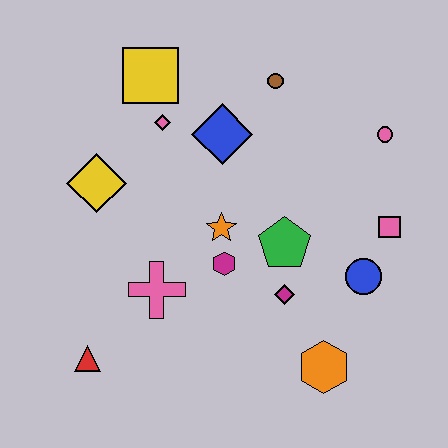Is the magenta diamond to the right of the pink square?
No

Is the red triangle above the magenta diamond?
No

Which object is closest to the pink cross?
The magenta hexagon is closest to the pink cross.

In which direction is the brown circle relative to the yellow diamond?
The brown circle is to the right of the yellow diamond.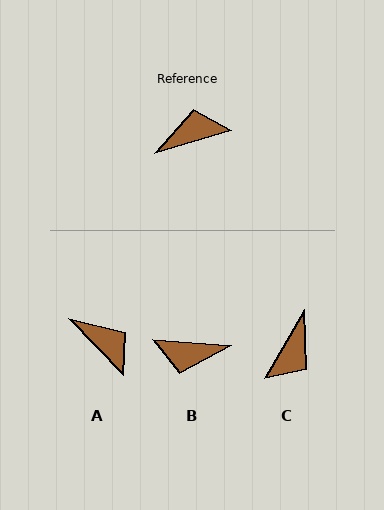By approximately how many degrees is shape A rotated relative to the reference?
Approximately 63 degrees clockwise.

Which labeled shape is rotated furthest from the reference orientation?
B, about 159 degrees away.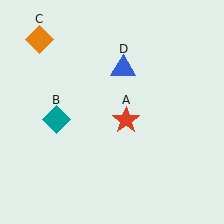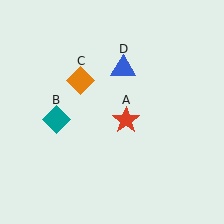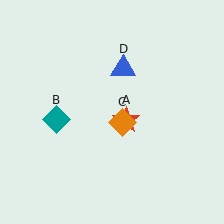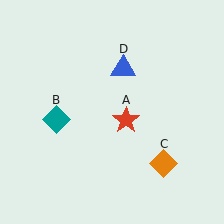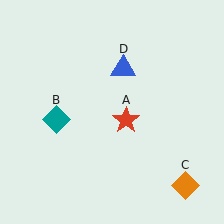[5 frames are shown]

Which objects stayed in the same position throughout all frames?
Red star (object A) and teal diamond (object B) and blue triangle (object D) remained stationary.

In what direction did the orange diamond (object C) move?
The orange diamond (object C) moved down and to the right.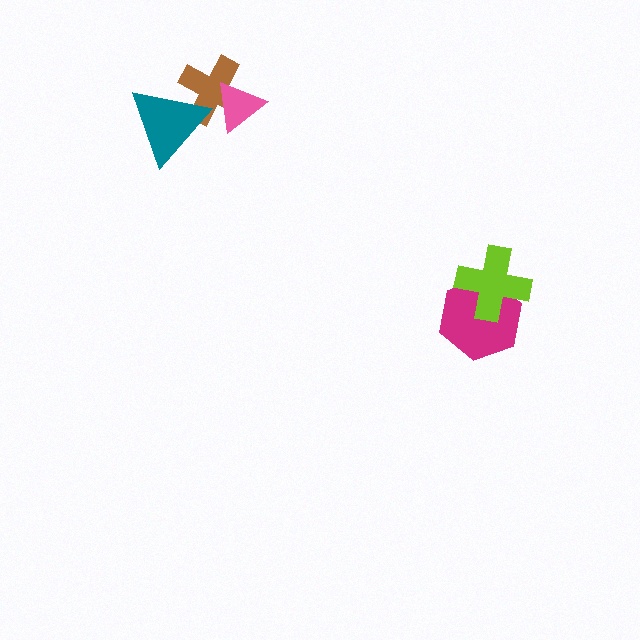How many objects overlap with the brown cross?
2 objects overlap with the brown cross.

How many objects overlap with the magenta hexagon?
1 object overlaps with the magenta hexagon.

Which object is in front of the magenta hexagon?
The lime cross is in front of the magenta hexagon.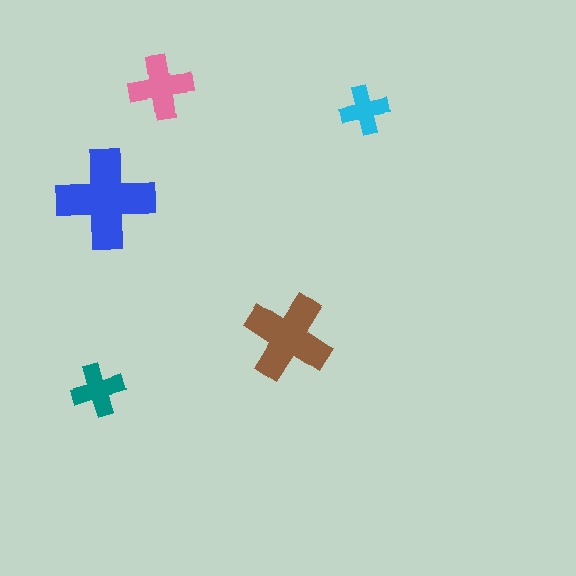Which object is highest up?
The pink cross is topmost.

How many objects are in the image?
There are 5 objects in the image.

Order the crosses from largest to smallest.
the blue one, the brown one, the pink one, the teal one, the cyan one.